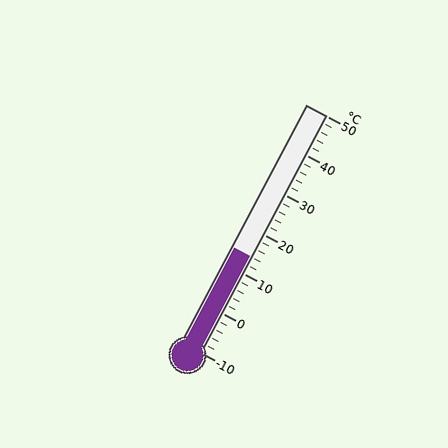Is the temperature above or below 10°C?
The temperature is above 10°C.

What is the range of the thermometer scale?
The thermometer scale ranges from -10°C to 50°C.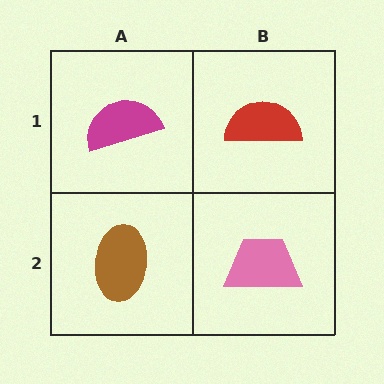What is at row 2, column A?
A brown ellipse.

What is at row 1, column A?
A magenta semicircle.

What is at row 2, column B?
A pink trapezoid.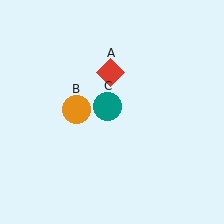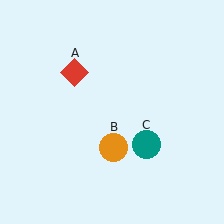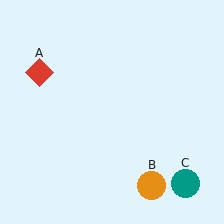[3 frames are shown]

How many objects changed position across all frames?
3 objects changed position: red diamond (object A), orange circle (object B), teal circle (object C).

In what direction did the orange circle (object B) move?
The orange circle (object B) moved down and to the right.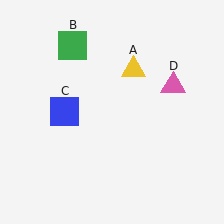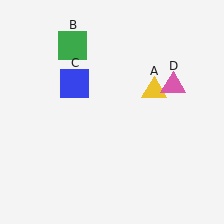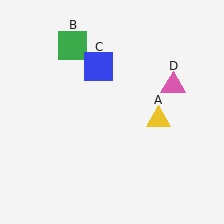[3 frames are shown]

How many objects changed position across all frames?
2 objects changed position: yellow triangle (object A), blue square (object C).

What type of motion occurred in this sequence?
The yellow triangle (object A), blue square (object C) rotated clockwise around the center of the scene.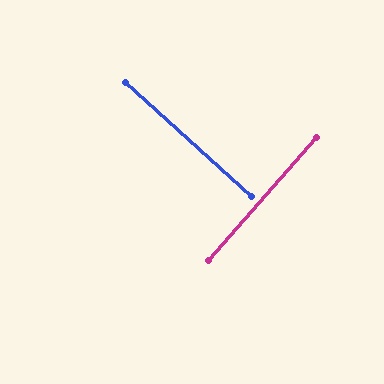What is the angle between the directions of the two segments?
Approximately 89 degrees.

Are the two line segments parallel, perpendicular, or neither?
Perpendicular — they meet at approximately 89°.